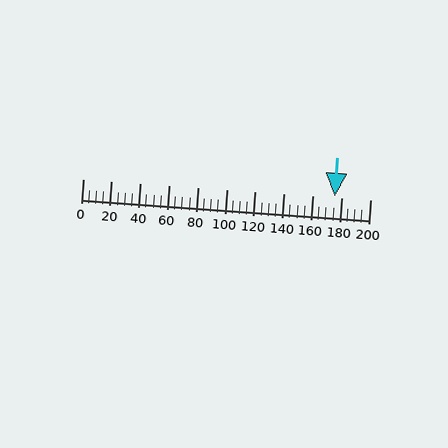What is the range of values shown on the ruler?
The ruler shows values from 0 to 200.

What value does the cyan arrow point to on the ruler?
The cyan arrow points to approximately 175.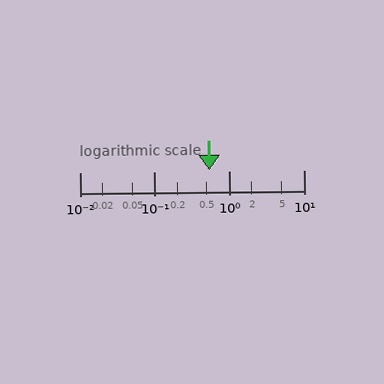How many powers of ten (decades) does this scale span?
The scale spans 3 decades, from 0.01 to 10.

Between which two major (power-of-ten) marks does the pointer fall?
The pointer is between 0.1 and 1.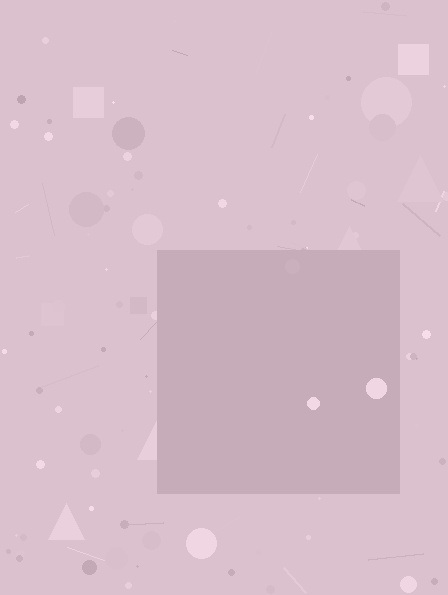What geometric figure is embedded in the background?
A square is embedded in the background.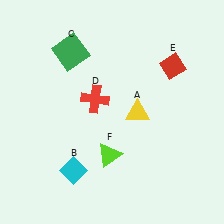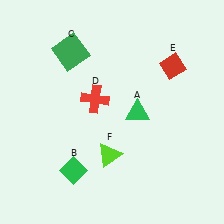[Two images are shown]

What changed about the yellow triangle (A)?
In Image 1, A is yellow. In Image 2, it changed to green.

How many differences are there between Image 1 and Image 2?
There are 2 differences between the two images.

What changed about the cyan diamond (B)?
In Image 1, B is cyan. In Image 2, it changed to green.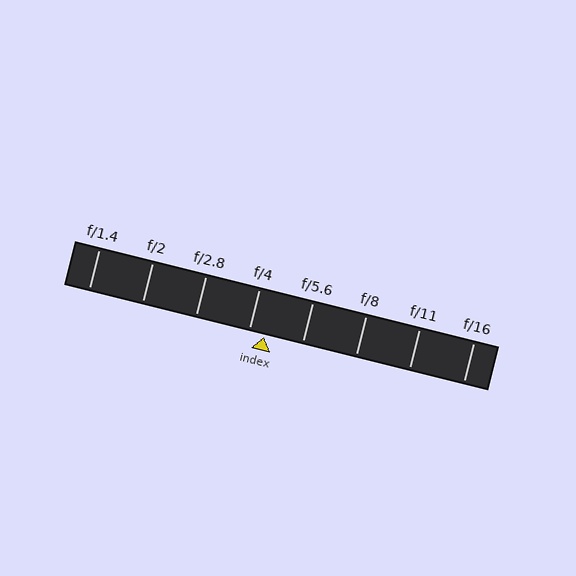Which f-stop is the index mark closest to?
The index mark is closest to f/4.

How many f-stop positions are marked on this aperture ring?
There are 8 f-stop positions marked.